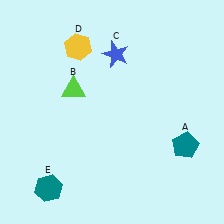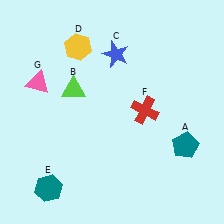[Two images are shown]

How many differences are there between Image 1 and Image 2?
There are 2 differences between the two images.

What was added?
A red cross (F), a pink triangle (G) were added in Image 2.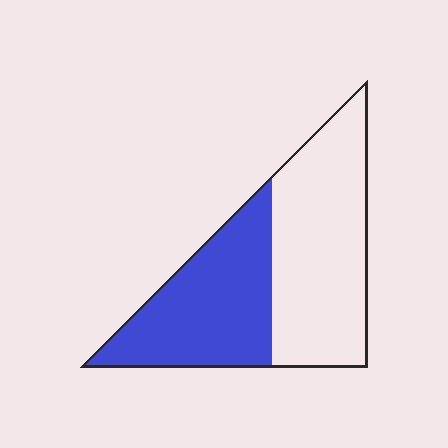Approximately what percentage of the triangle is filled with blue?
Approximately 45%.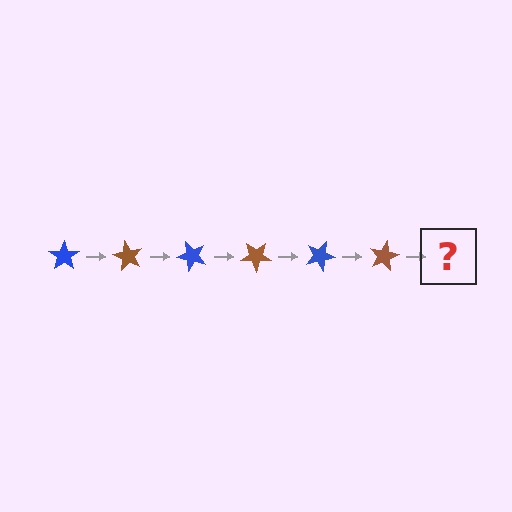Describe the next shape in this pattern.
It should be a blue star, rotated 360 degrees from the start.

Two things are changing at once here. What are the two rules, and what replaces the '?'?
The two rules are that it rotates 60 degrees each step and the color cycles through blue and brown. The '?' should be a blue star, rotated 360 degrees from the start.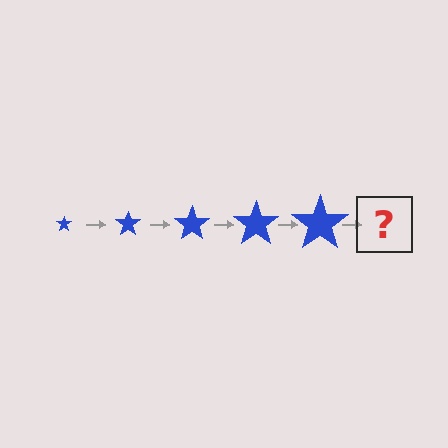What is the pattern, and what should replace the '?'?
The pattern is that the star gets progressively larger each step. The '?' should be a blue star, larger than the previous one.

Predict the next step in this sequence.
The next step is a blue star, larger than the previous one.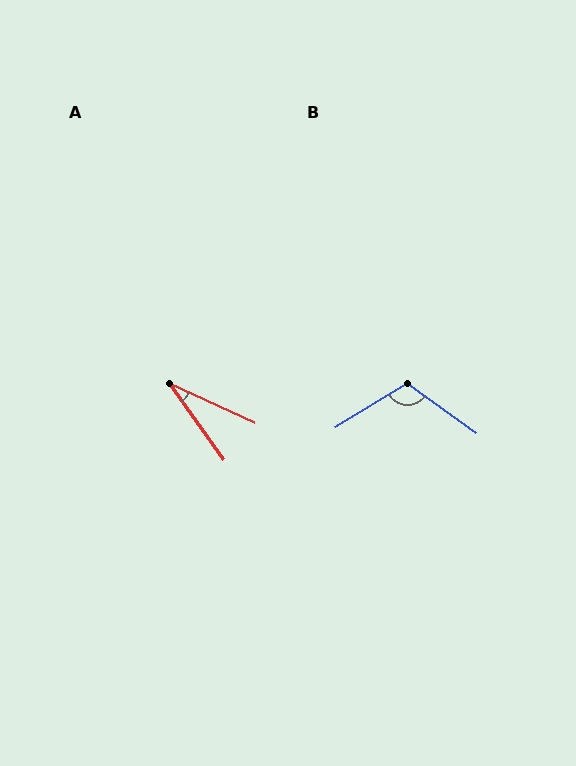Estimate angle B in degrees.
Approximately 113 degrees.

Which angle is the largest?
B, at approximately 113 degrees.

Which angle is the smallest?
A, at approximately 30 degrees.